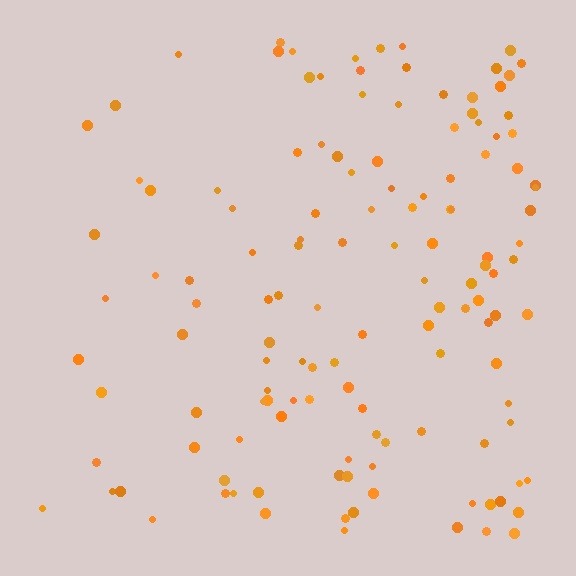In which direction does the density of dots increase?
From left to right, with the right side densest.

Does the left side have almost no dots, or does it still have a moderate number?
Still a moderate number, just noticeably fewer than the right.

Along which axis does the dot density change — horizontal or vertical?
Horizontal.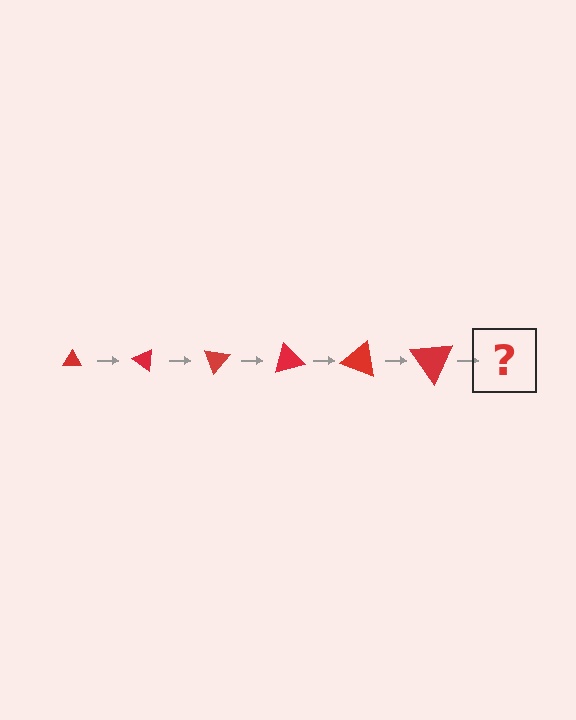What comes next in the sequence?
The next element should be a triangle, larger than the previous one and rotated 210 degrees from the start.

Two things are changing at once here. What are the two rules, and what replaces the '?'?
The two rules are that the triangle grows larger each step and it rotates 35 degrees each step. The '?' should be a triangle, larger than the previous one and rotated 210 degrees from the start.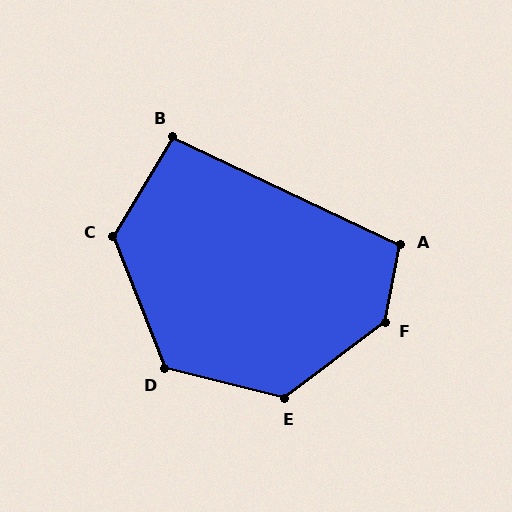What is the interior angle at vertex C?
Approximately 127 degrees (obtuse).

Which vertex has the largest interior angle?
F, at approximately 138 degrees.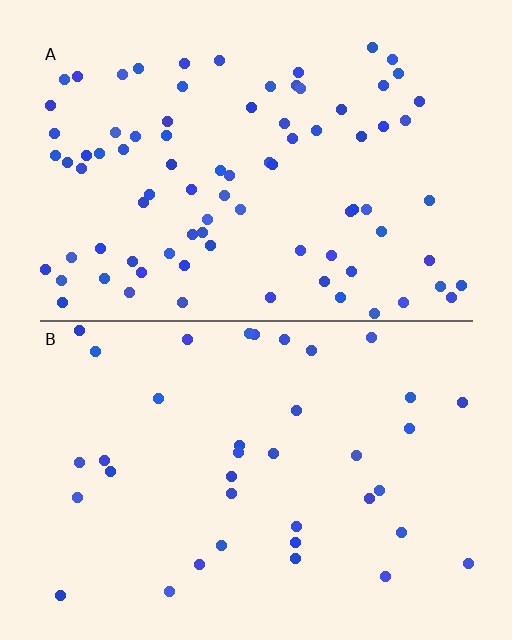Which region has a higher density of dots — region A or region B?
A (the top).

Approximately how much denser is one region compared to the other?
Approximately 2.3× — region A over region B.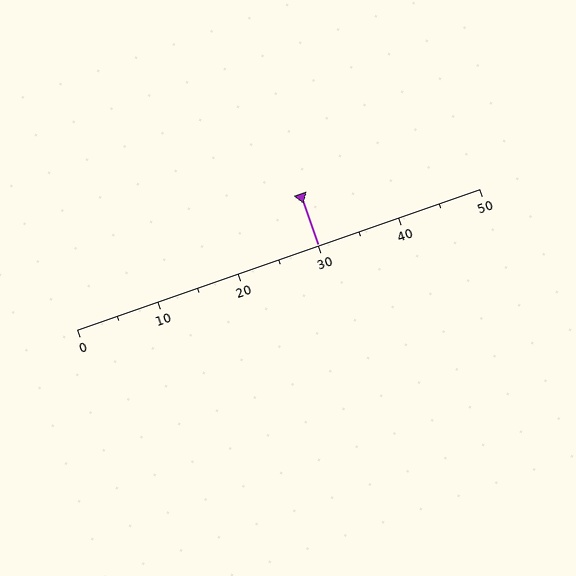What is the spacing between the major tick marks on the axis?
The major ticks are spaced 10 apart.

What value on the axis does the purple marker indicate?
The marker indicates approximately 30.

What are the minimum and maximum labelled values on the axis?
The axis runs from 0 to 50.